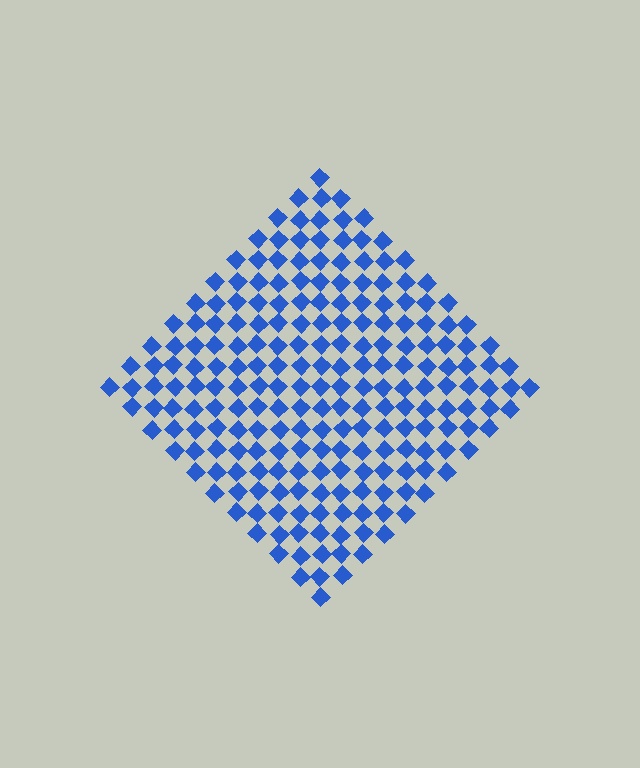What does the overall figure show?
The overall figure shows a diamond.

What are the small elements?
The small elements are diamonds.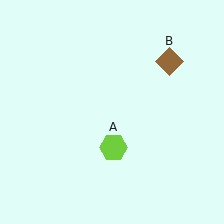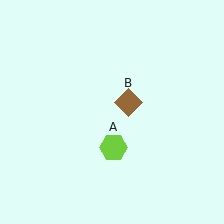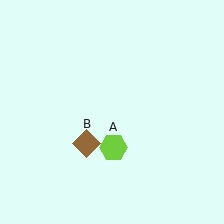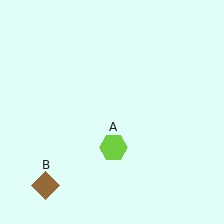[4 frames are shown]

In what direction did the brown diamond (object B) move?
The brown diamond (object B) moved down and to the left.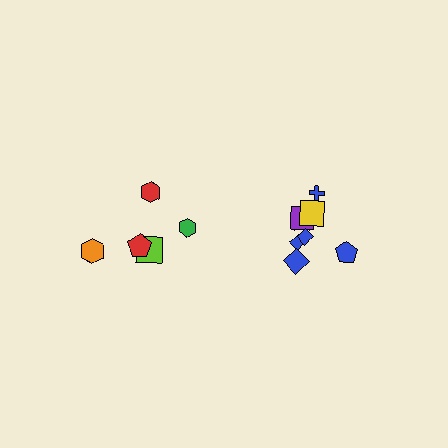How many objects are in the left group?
There are 5 objects.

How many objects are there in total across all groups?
There are 13 objects.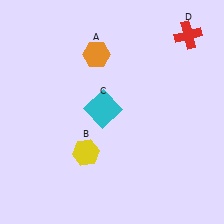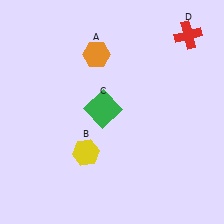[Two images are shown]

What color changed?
The square (C) changed from cyan in Image 1 to green in Image 2.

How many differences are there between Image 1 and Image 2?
There is 1 difference between the two images.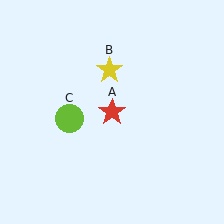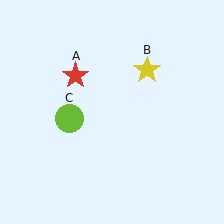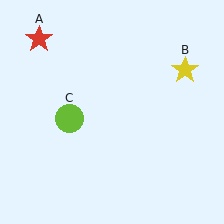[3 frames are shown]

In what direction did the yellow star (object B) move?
The yellow star (object B) moved right.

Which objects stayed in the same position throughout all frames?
Lime circle (object C) remained stationary.